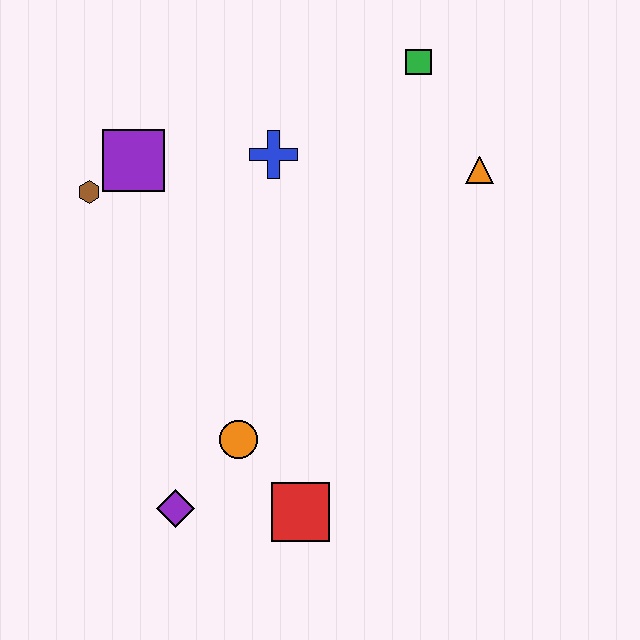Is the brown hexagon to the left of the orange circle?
Yes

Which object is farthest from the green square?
The purple diamond is farthest from the green square.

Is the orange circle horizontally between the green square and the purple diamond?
Yes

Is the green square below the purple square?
No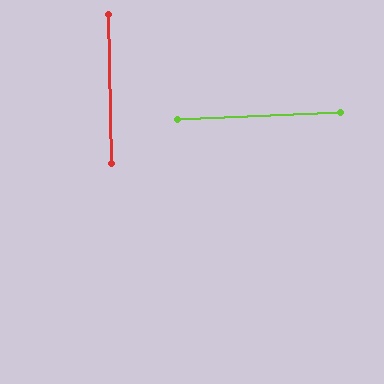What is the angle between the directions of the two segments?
Approximately 89 degrees.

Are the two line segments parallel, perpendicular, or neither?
Perpendicular — they meet at approximately 89°.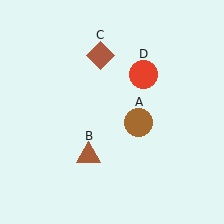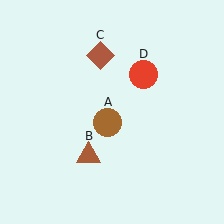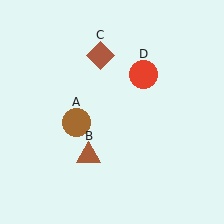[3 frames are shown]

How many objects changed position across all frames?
1 object changed position: brown circle (object A).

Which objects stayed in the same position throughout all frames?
Brown triangle (object B) and brown diamond (object C) and red circle (object D) remained stationary.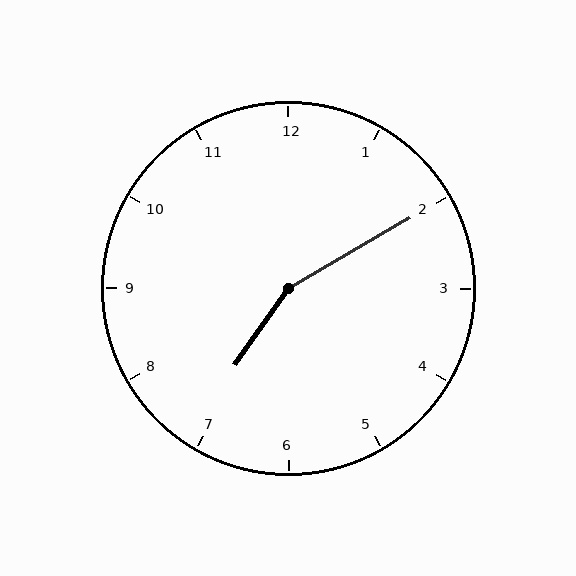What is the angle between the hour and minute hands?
Approximately 155 degrees.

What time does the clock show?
7:10.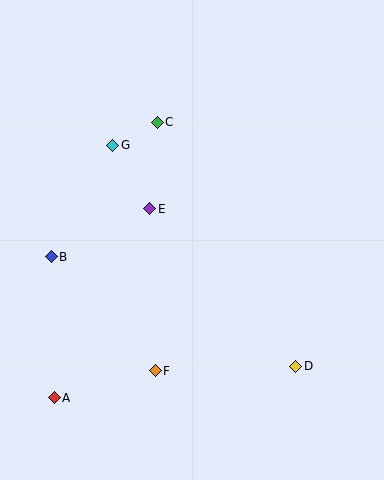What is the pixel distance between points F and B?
The distance between F and B is 155 pixels.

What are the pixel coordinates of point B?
Point B is at (51, 257).